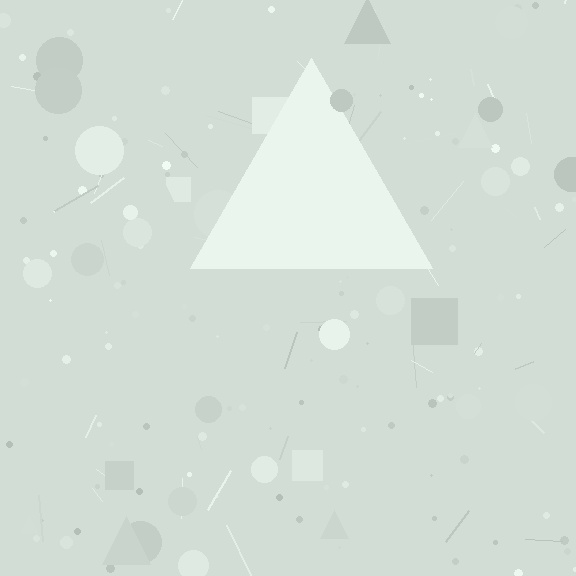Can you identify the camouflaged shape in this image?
The camouflaged shape is a triangle.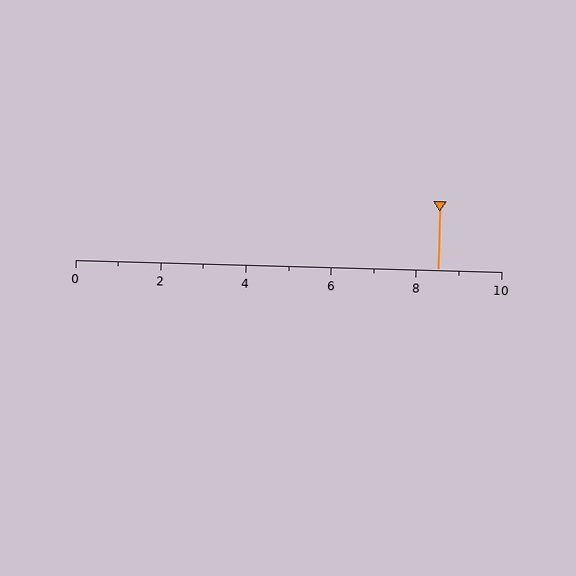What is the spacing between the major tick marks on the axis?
The major ticks are spaced 2 apart.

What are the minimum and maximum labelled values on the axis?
The axis runs from 0 to 10.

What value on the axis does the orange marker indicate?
The marker indicates approximately 8.5.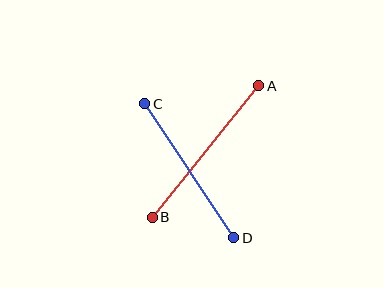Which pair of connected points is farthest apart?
Points A and B are farthest apart.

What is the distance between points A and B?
The distance is approximately 169 pixels.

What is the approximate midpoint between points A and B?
The midpoint is at approximately (205, 152) pixels.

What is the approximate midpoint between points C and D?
The midpoint is at approximately (189, 171) pixels.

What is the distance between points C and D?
The distance is approximately 161 pixels.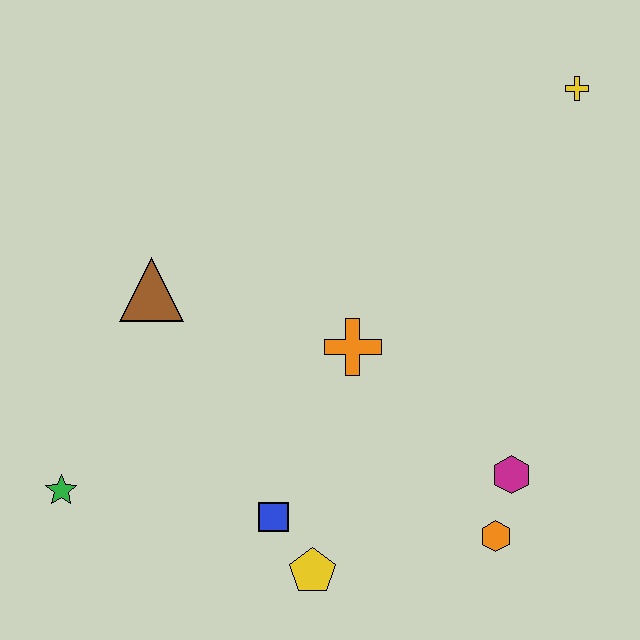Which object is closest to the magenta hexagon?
The orange hexagon is closest to the magenta hexagon.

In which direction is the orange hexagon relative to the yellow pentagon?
The orange hexagon is to the right of the yellow pentagon.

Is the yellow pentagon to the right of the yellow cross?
No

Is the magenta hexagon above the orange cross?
No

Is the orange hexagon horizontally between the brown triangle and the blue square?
No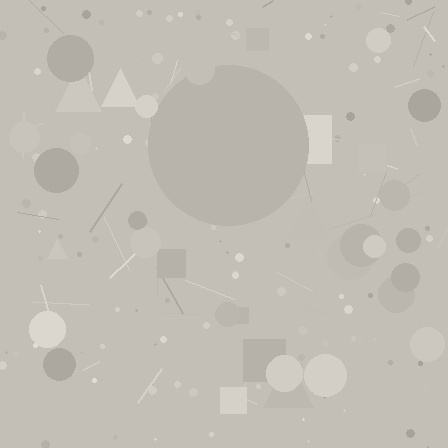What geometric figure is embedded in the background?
A circle is embedded in the background.